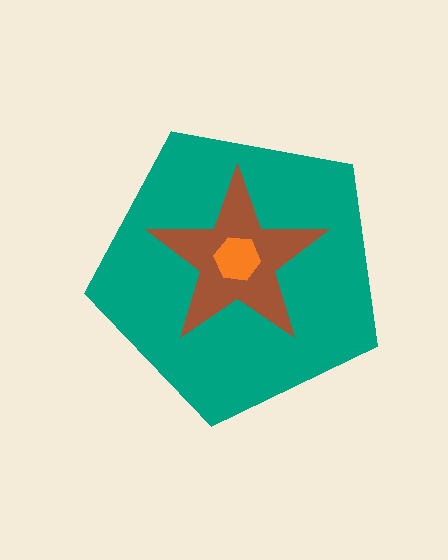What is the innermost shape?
The orange hexagon.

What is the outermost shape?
The teal pentagon.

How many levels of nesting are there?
3.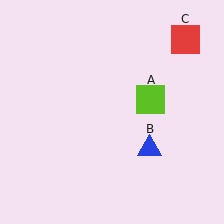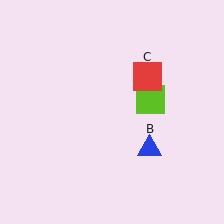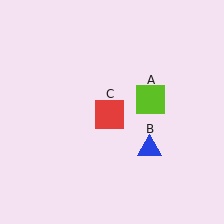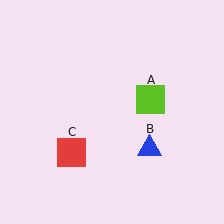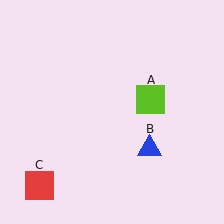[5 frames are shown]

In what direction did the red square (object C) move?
The red square (object C) moved down and to the left.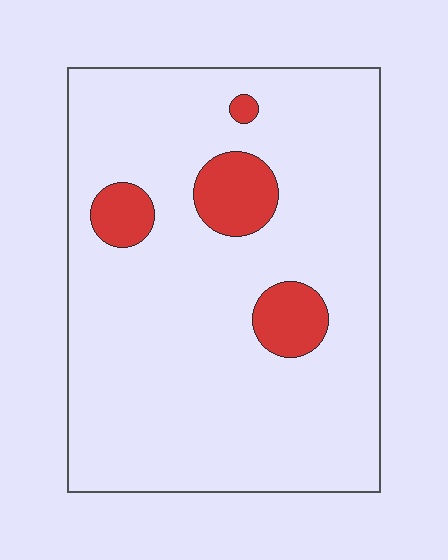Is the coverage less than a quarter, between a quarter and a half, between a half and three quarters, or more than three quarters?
Less than a quarter.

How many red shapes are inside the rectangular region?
4.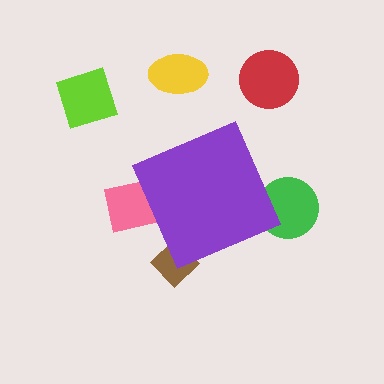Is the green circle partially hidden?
Yes, the green circle is partially hidden behind the purple diamond.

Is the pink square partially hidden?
Yes, the pink square is partially hidden behind the purple diamond.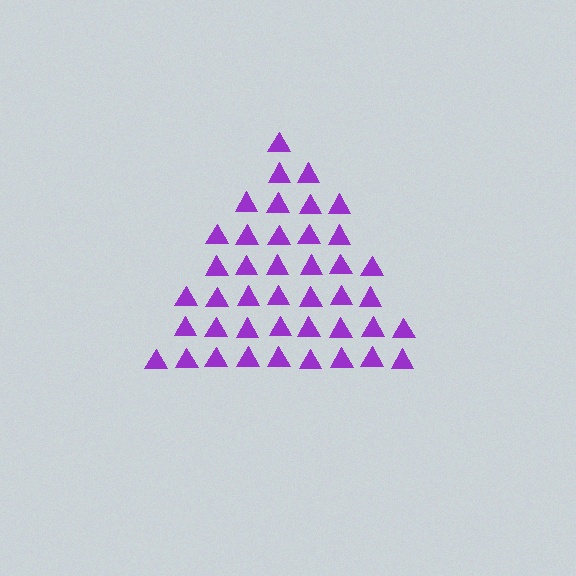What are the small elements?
The small elements are triangles.